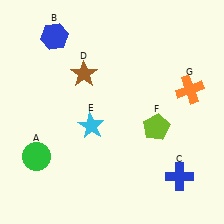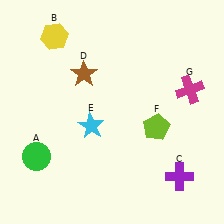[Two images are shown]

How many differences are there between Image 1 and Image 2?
There are 3 differences between the two images.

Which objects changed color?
B changed from blue to yellow. C changed from blue to purple. G changed from orange to magenta.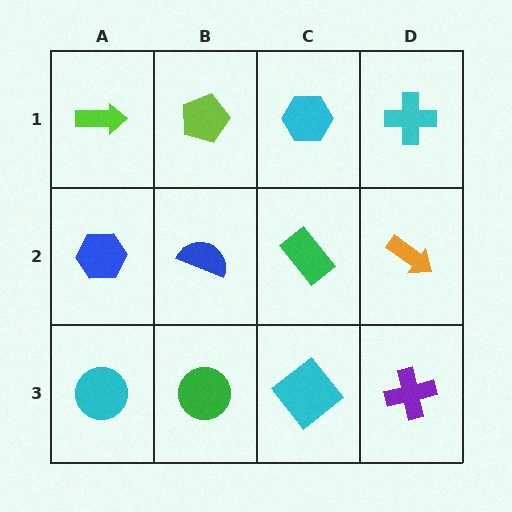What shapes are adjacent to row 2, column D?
A cyan cross (row 1, column D), a purple cross (row 3, column D), a green rectangle (row 2, column C).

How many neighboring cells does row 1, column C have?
3.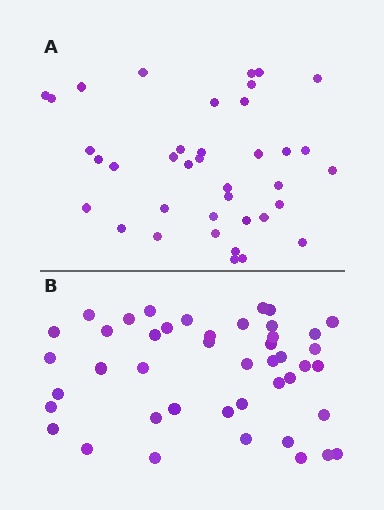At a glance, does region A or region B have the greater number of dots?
Region B (the bottom region) has more dots.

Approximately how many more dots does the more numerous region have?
Region B has about 6 more dots than region A.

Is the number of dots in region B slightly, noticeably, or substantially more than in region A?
Region B has only slightly more — the two regions are fairly close. The ratio is roughly 1.2 to 1.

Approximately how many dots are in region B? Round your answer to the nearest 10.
About 40 dots. (The exact count is 44, which rounds to 40.)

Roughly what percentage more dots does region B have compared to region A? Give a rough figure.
About 15% more.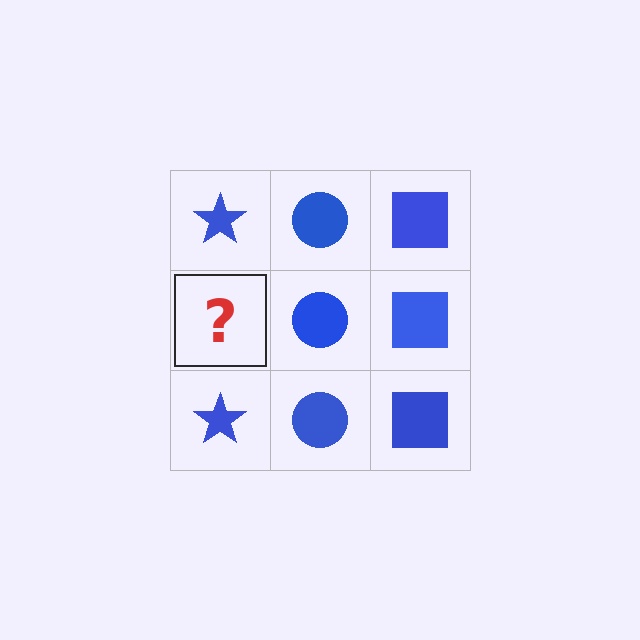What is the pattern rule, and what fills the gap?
The rule is that each column has a consistent shape. The gap should be filled with a blue star.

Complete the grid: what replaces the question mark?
The question mark should be replaced with a blue star.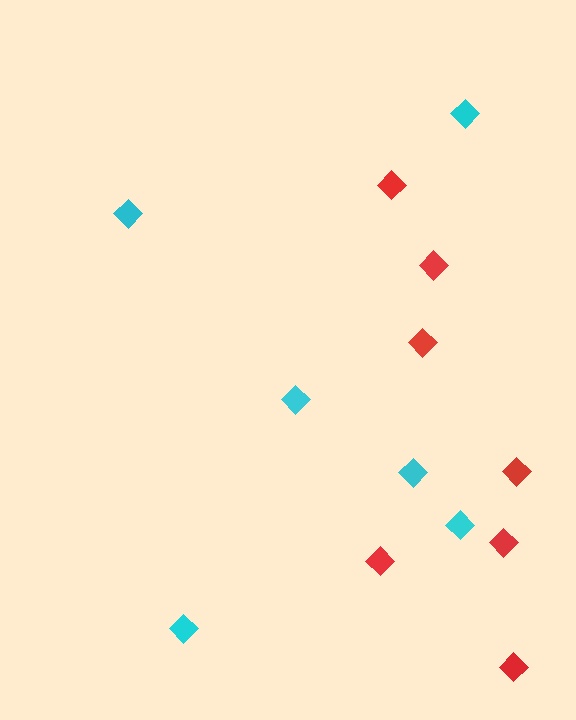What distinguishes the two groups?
There are 2 groups: one group of red diamonds (7) and one group of cyan diamonds (6).